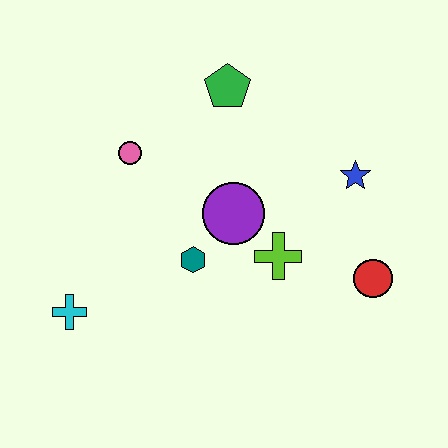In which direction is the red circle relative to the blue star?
The red circle is below the blue star.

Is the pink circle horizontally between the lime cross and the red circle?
No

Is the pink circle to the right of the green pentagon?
No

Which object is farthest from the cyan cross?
The blue star is farthest from the cyan cross.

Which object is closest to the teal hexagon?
The purple circle is closest to the teal hexagon.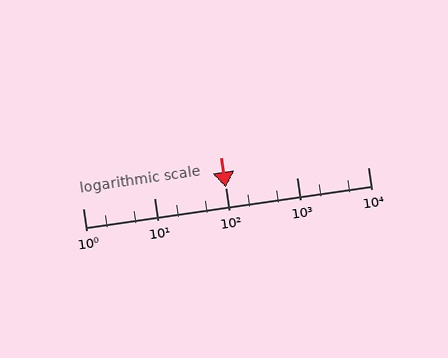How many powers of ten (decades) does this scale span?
The scale spans 4 decades, from 1 to 10000.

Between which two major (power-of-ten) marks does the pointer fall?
The pointer is between 100 and 1000.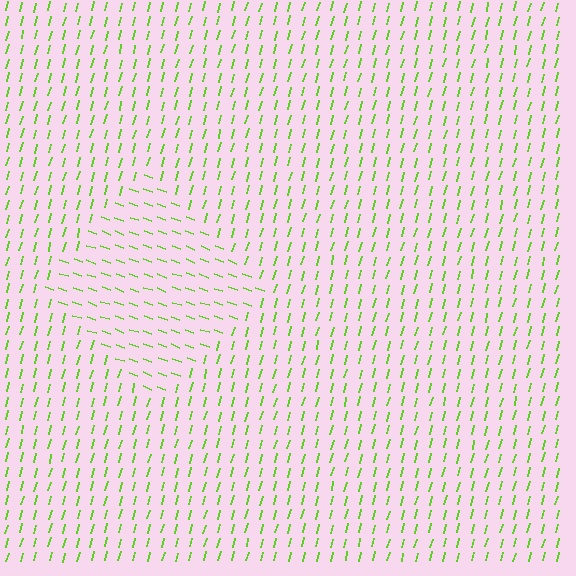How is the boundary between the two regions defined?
The boundary is defined purely by a change in line orientation (approximately 85 degrees difference). All lines are the same color and thickness.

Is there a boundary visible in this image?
Yes, there is a texture boundary formed by a change in line orientation.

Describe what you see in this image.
The image is filled with small lime line segments. A diamond region in the image has lines oriented differently from the surrounding lines, creating a visible texture boundary.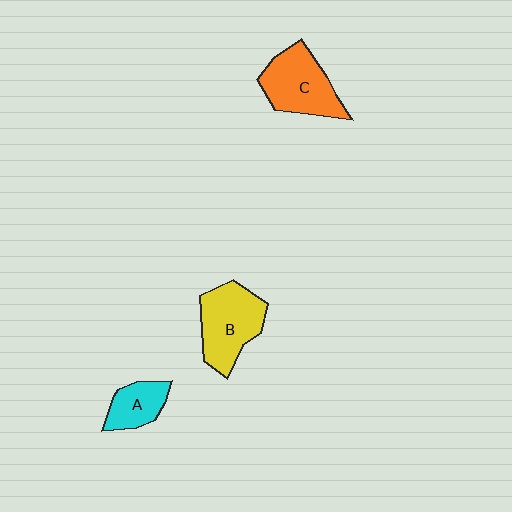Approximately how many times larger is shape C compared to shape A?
Approximately 1.8 times.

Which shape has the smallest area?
Shape A (cyan).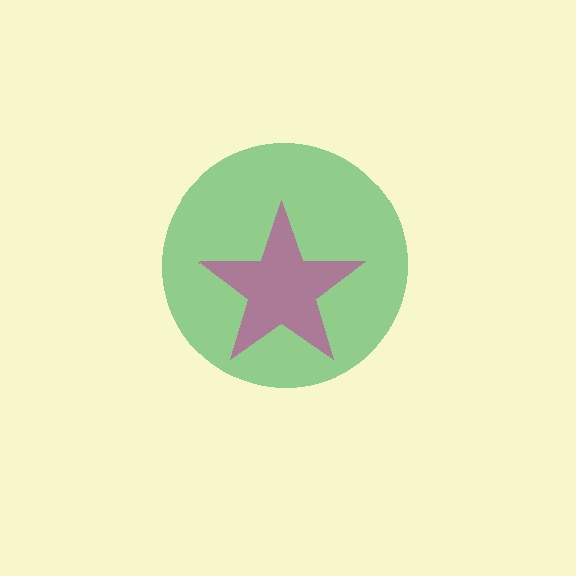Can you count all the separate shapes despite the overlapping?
Yes, there are 2 separate shapes.